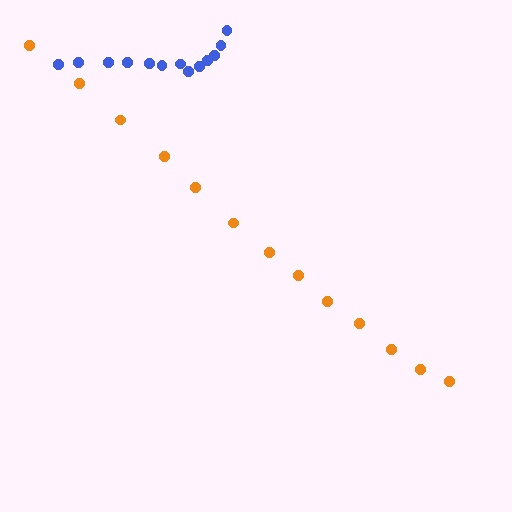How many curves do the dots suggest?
There are 2 distinct paths.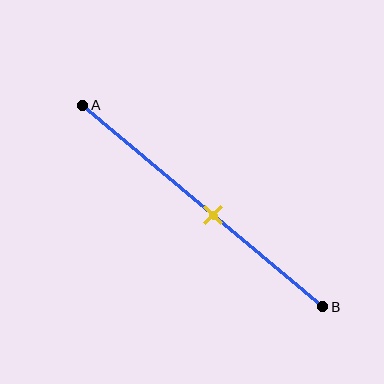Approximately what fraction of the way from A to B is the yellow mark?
The yellow mark is approximately 55% of the way from A to B.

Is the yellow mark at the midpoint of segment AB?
No, the mark is at about 55% from A, not at the 50% midpoint.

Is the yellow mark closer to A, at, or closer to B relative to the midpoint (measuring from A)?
The yellow mark is closer to point B than the midpoint of segment AB.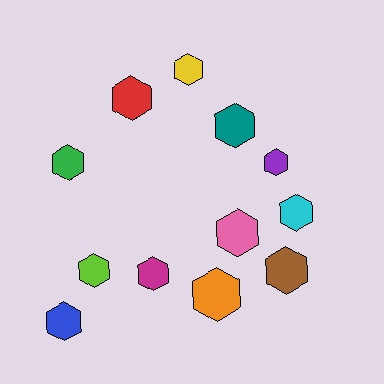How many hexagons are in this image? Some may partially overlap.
There are 12 hexagons.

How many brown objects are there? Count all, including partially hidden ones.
There is 1 brown object.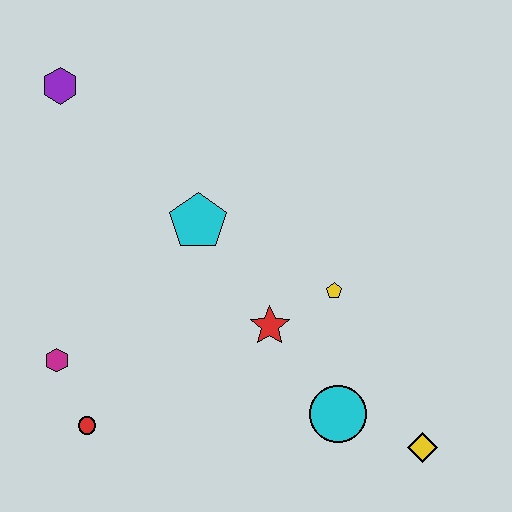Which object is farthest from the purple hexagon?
The yellow diamond is farthest from the purple hexagon.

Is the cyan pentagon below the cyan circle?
No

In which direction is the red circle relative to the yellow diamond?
The red circle is to the left of the yellow diamond.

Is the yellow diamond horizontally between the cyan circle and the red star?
No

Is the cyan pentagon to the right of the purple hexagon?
Yes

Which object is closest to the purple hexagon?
The cyan pentagon is closest to the purple hexagon.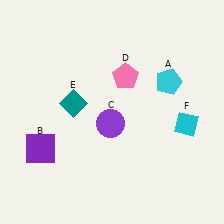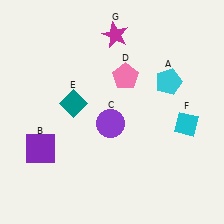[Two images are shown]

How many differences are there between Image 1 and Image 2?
There is 1 difference between the two images.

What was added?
A magenta star (G) was added in Image 2.